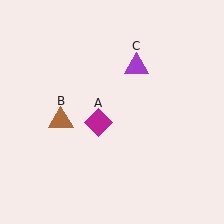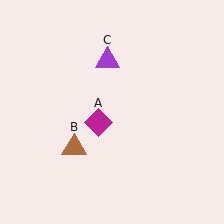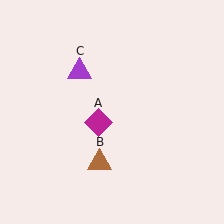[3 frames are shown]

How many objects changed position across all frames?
2 objects changed position: brown triangle (object B), purple triangle (object C).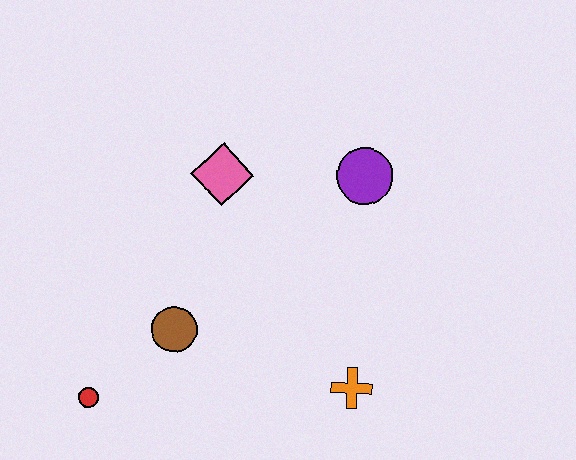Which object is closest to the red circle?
The brown circle is closest to the red circle.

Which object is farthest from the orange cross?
The red circle is farthest from the orange cross.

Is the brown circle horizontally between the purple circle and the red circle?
Yes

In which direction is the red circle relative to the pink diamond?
The red circle is below the pink diamond.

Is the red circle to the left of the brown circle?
Yes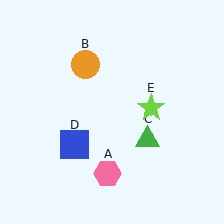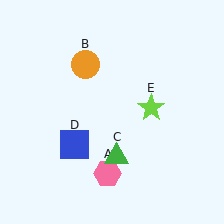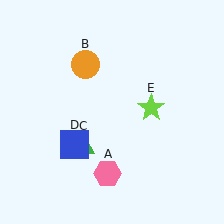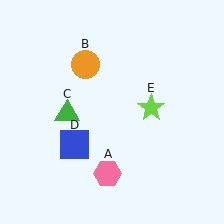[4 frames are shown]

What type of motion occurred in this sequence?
The green triangle (object C) rotated clockwise around the center of the scene.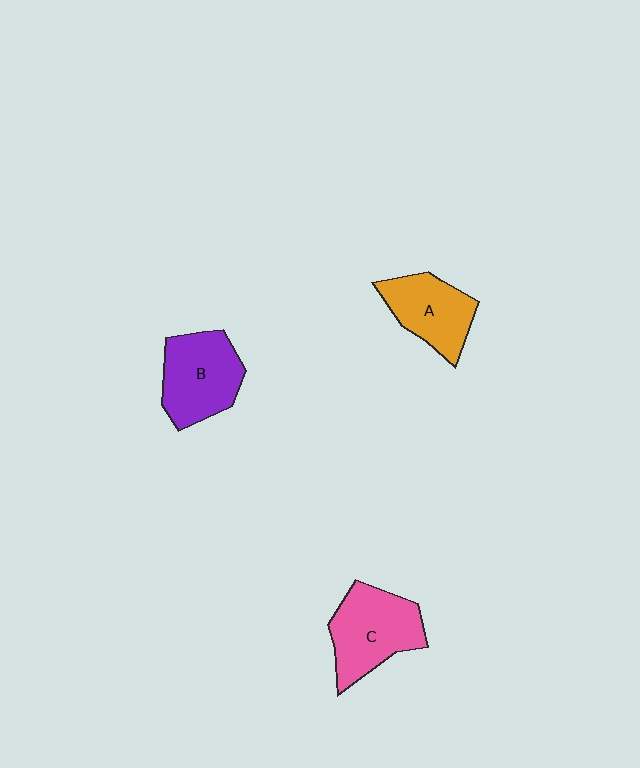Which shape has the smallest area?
Shape A (orange).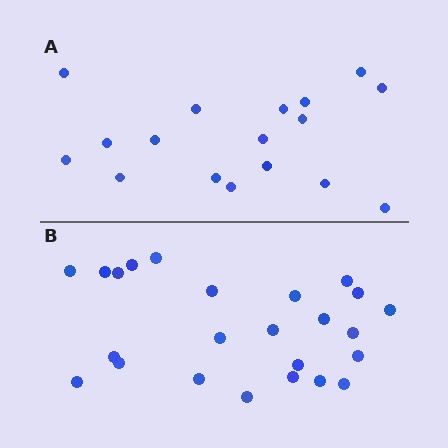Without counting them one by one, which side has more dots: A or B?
Region B (the bottom region) has more dots.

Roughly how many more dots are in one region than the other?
Region B has roughly 8 or so more dots than region A.